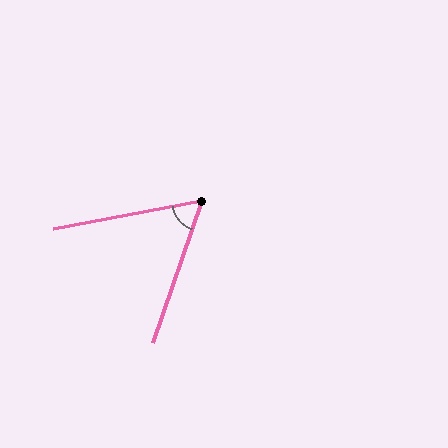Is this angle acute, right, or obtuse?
It is acute.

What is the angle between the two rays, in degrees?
Approximately 60 degrees.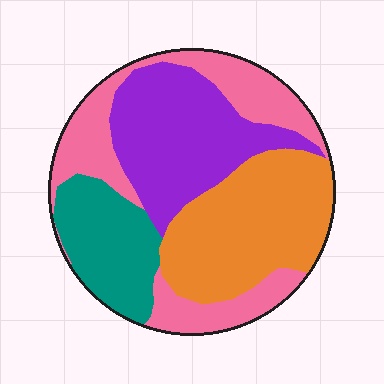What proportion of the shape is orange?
Orange takes up between a sixth and a third of the shape.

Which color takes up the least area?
Teal, at roughly 15%.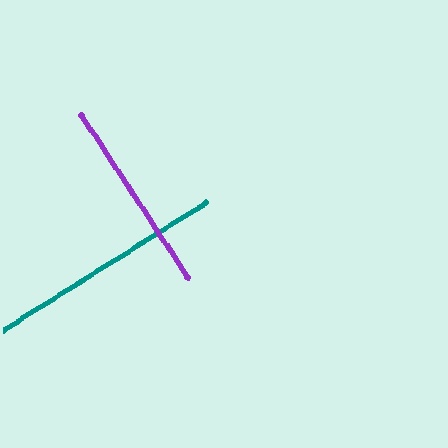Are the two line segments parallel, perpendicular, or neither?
Perpendicular — they meet at approximately 89°.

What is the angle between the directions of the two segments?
Approximately 89 degrees.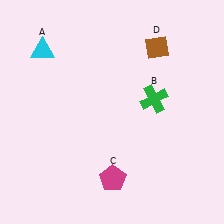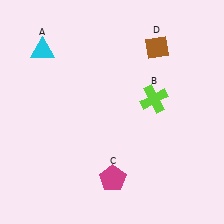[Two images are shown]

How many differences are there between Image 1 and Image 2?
There is 1 difference between the two images.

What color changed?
The cross (B) changed from green in Image 1 to lime in Image 2.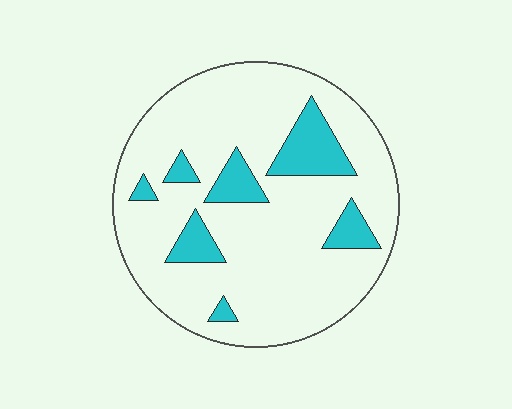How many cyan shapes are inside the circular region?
7.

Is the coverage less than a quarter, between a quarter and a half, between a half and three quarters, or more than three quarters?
Less than a quarter.